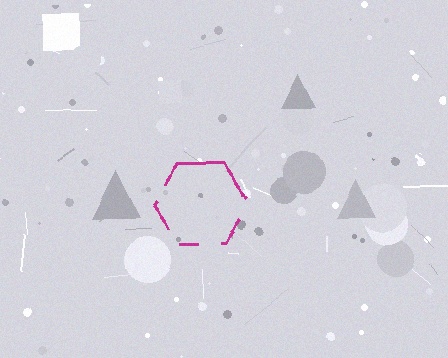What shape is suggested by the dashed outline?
The dashed outline suggests a hexagon.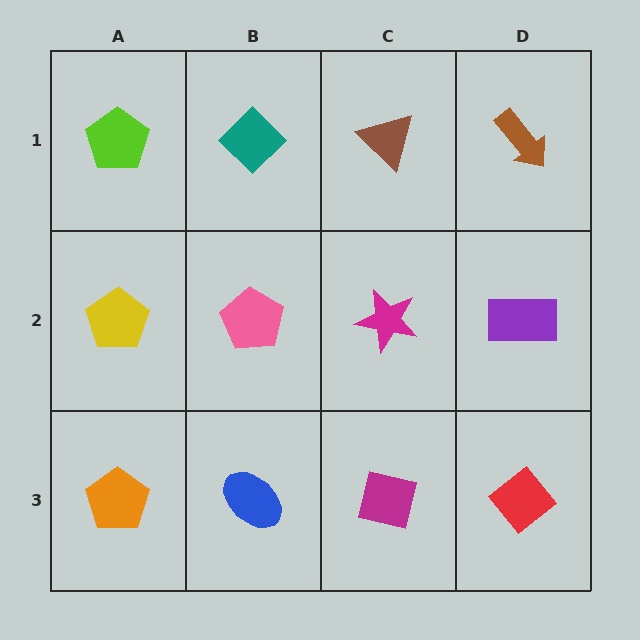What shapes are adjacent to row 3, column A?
A yellow pentagon (row 2, column A), a blue ellipse (row 3, column B).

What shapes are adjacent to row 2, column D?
A brown arrow (row 1, column D), a red diamond (row 3, column D), a magenta star (row 2, column C).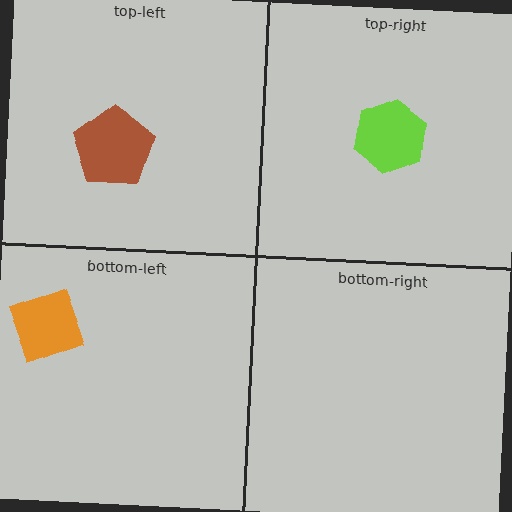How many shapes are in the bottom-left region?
1.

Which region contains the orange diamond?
The bottom-left region.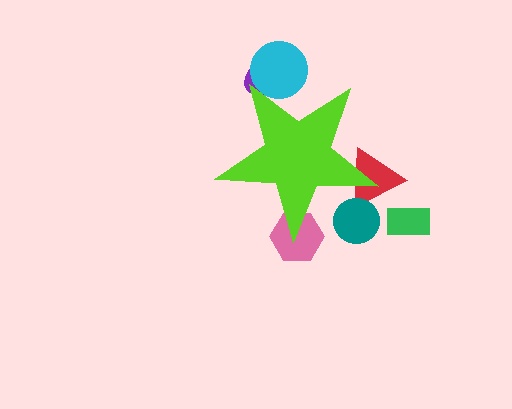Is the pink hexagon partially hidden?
Yes, the pink hexagon is partially hidden behind the lime star.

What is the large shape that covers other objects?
A lime star.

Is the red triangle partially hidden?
Yes, the red triangle is partially hidden behind the lime star.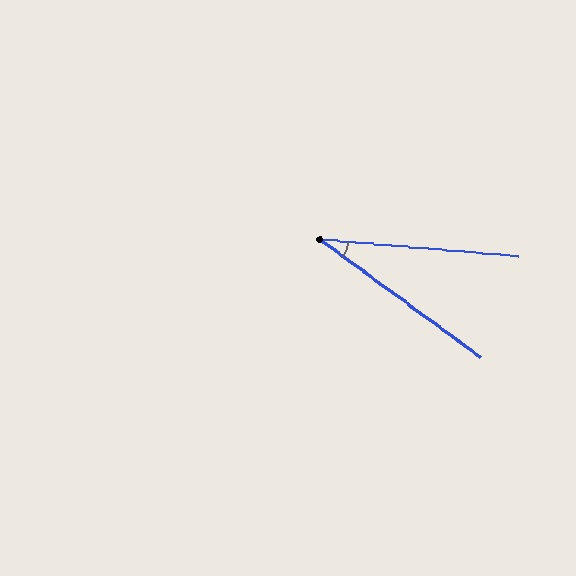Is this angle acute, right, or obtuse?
It is acute.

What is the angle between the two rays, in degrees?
Approximately 31 degrees.